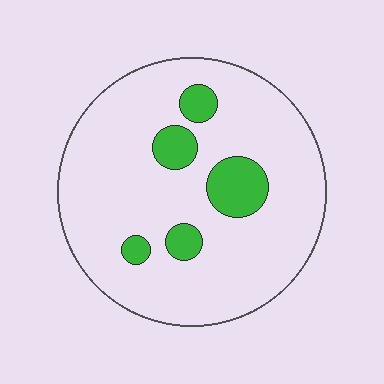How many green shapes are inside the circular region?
5.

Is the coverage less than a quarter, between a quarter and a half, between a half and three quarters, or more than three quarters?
Less than a quarter.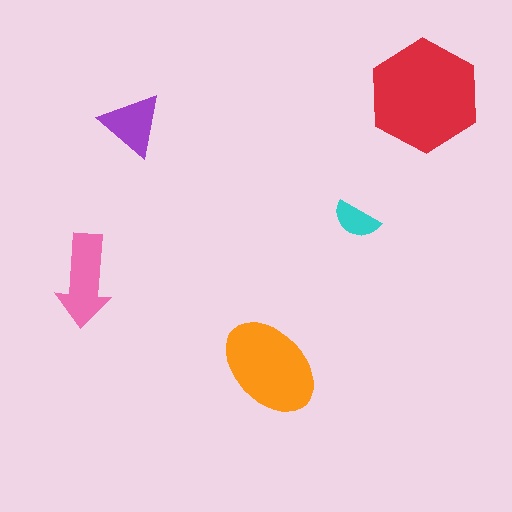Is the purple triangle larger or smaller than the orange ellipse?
Smaller.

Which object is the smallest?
The cyan semicircle.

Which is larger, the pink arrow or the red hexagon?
The red hexagon.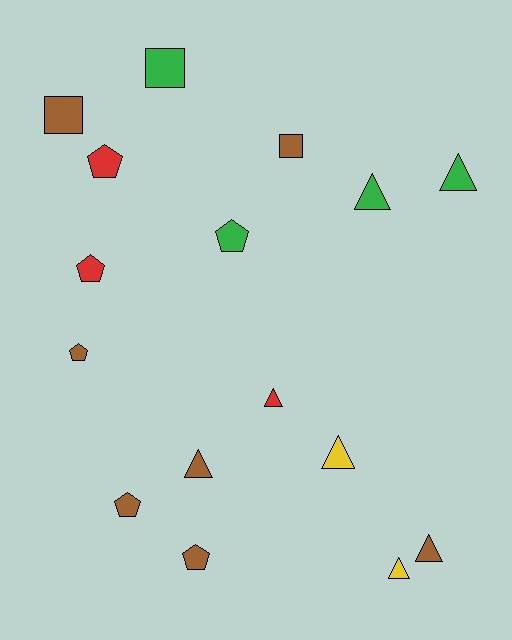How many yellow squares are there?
There are no yellow squares.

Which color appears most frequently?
Brown, with 7 objects.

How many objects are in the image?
There are 16 objects.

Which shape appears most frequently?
Triangle, with 7 objects.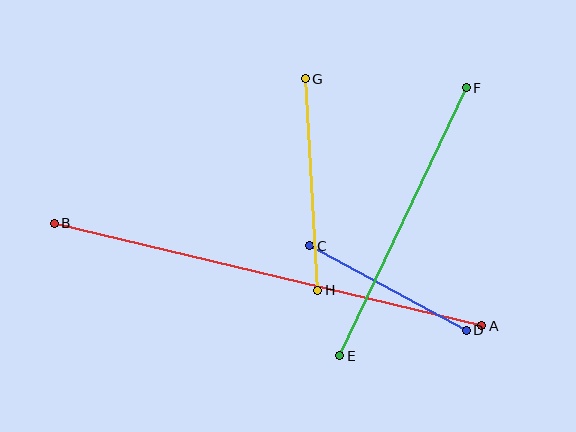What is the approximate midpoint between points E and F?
The midpoint is at approximately (403, 222) pixels.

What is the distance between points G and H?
The distance is approximately 212 pixels.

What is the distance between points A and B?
The distance is approximately 439 pixels.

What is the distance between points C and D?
The distance is approximately 178 pixels.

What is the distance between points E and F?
The distance is approximately 296 pixels.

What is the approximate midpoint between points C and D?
The midpoint is at approximately (388, 288) pixels.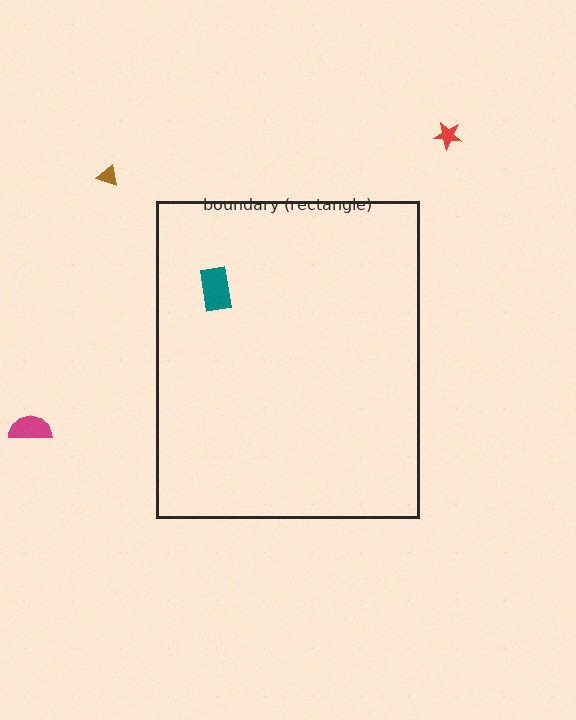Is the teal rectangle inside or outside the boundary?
Inside.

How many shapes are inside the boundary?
1 inside, 3 outside.